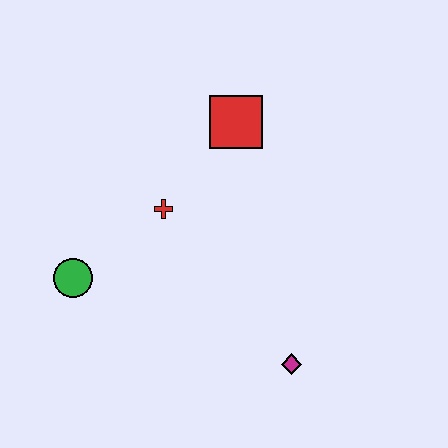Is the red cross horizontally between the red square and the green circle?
Yes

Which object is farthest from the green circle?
The magenta diamond is farthest from the green circle.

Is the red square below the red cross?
No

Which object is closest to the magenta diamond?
The red cross is closest to the magenta diamond.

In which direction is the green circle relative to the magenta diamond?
The green circle is to the left of the magenta diamond.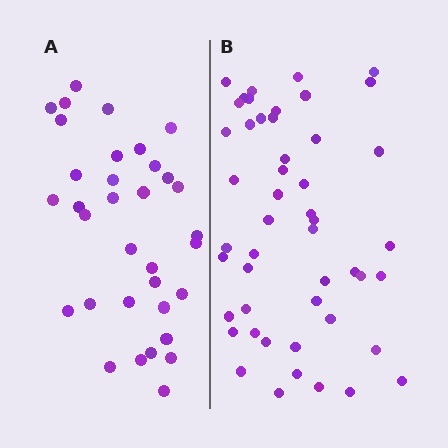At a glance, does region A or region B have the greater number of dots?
Region B (the right region) has more dots.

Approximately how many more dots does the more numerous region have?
Region B has approximately 15 more dots than region A.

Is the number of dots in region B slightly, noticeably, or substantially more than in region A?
Region B has noticeably more, but not dramatically so. The ratio is roughly 1.4 to 1.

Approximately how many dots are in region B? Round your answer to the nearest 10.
About 50 dots. (The exact count is 49, which rounds to 50.)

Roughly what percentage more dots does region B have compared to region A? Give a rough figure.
About 45% more.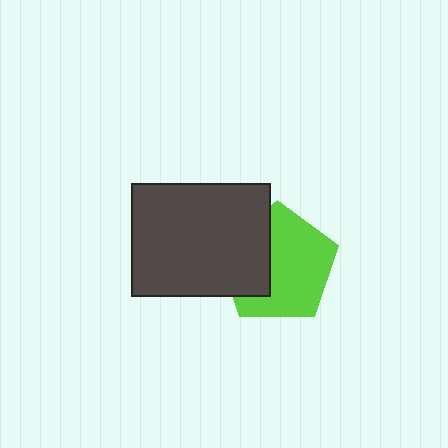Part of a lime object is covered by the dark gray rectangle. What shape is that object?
It is a pentagon.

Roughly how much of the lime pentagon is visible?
About half of it is visible (roughly 64%).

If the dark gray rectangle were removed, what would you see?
You would see the complete lime pentagon.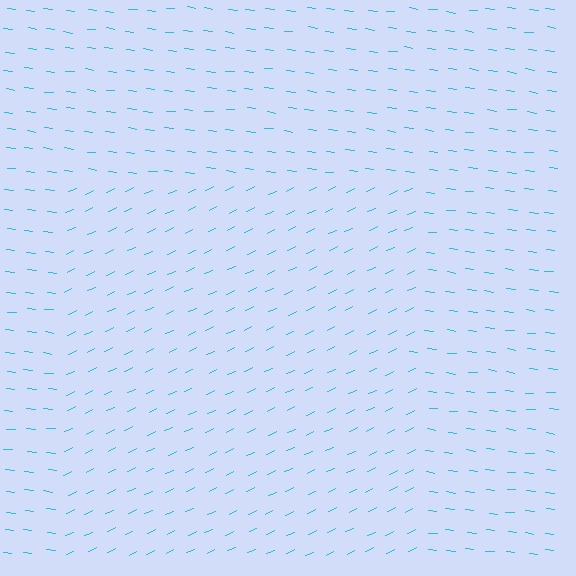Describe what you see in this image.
The image is filled with small cyan line segments. A rectangle region in the image has lines oriented differently from the surrounding lines, creating a visible texture boundary.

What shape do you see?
I see a rectangle.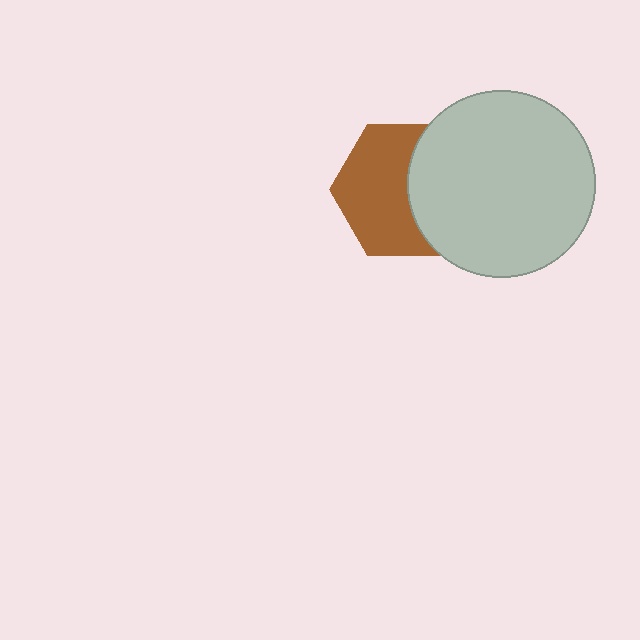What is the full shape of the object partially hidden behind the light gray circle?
The partially hidden object is a brown hexagon.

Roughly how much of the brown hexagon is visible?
About half of it is visible (roughly 59%).